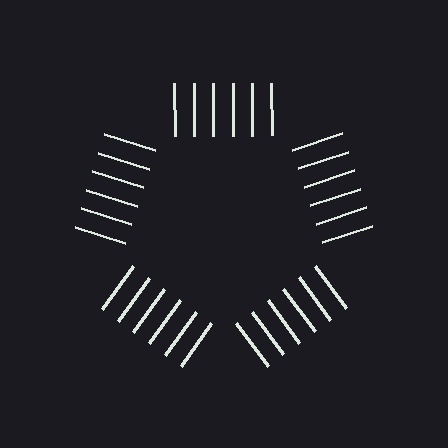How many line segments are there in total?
30 — 6 along each of the 5 edges.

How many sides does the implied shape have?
5 sides — the line-ends trace a pentagon.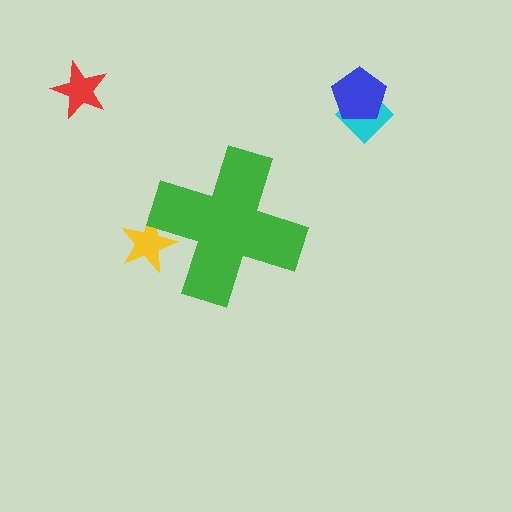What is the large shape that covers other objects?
A green cross.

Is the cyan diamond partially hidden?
No, the cyan diamond is fully visible.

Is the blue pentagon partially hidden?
No, the blue pentagon is fully visible.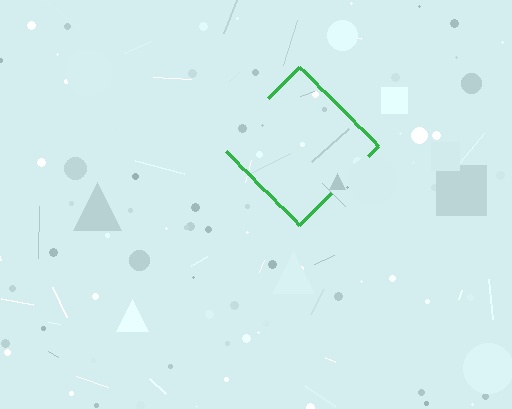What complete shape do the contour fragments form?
The contour fragments form a diamond.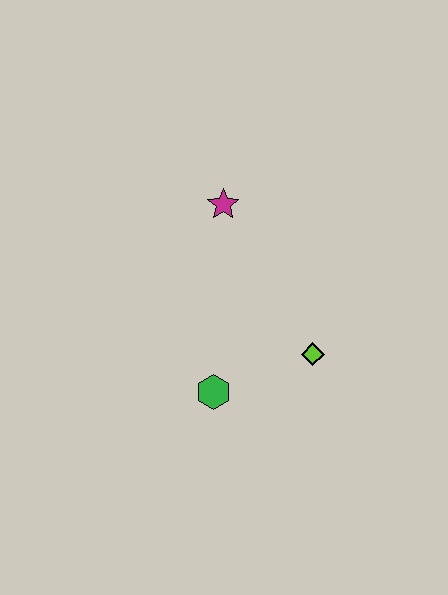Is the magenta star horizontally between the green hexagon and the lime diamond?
Yes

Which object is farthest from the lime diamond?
The magenta star is farthest from the lime diamond.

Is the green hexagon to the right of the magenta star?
No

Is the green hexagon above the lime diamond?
No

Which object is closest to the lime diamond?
The green hexagon is closest to the lime diamond.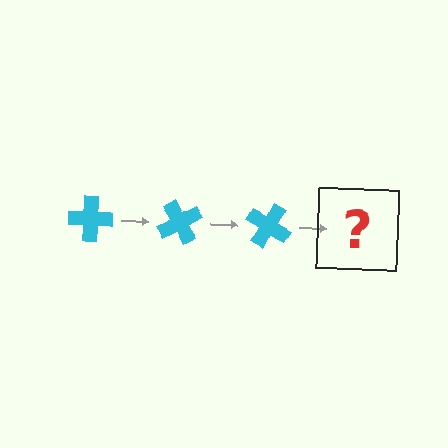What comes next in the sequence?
The next element should be a cyan cross rotated 180 degrees.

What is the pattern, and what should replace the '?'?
The pattern is that the cross rotates 60 degrees each step. The '?' should be a cyan cross rotated 180 degrees.